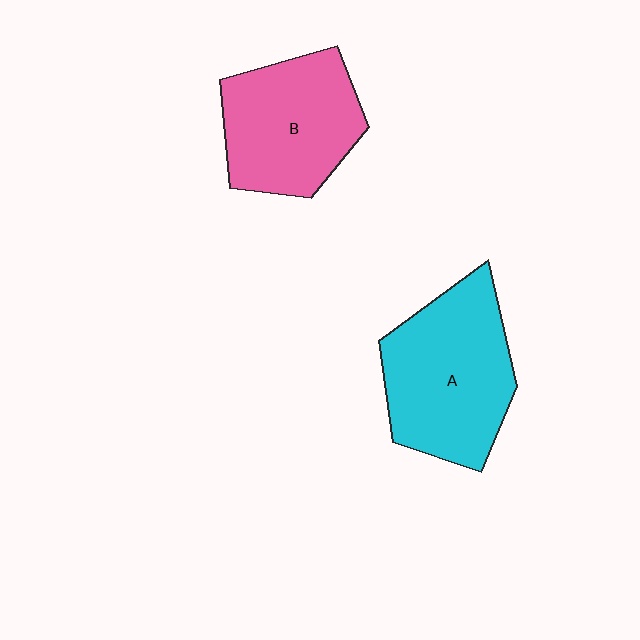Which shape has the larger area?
Shape A (cyan).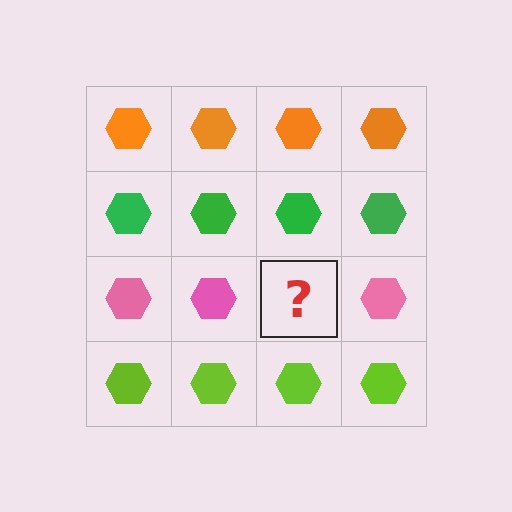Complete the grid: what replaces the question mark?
The question mark should be replaced with a pink hexagon.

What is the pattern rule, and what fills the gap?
The rule is that each row has a consistent color. The gap should be filled with a pink hexagon.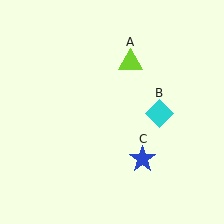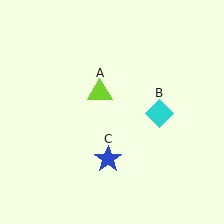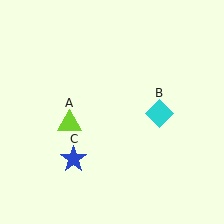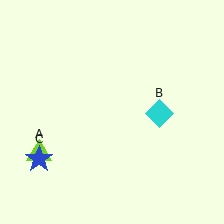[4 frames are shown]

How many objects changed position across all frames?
2 objects changed position: lime triangle (object A), blue star (object C).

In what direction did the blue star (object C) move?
The blue star (object C) moved left.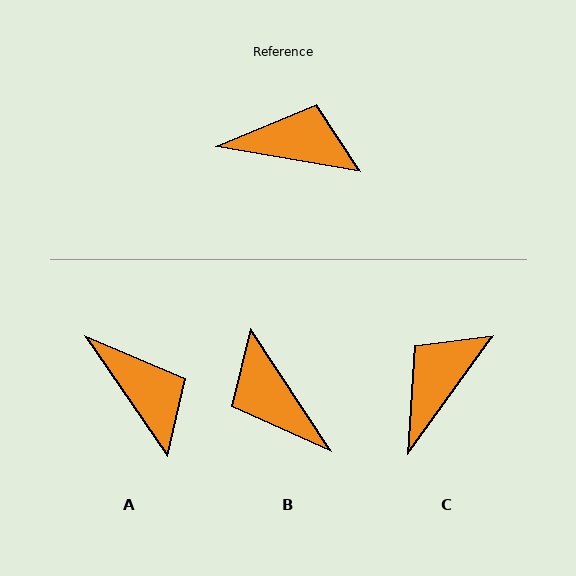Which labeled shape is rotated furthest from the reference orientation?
B, about 133 degrees away.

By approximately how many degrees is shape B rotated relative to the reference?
Approximately 133 degrees counter-clockwise.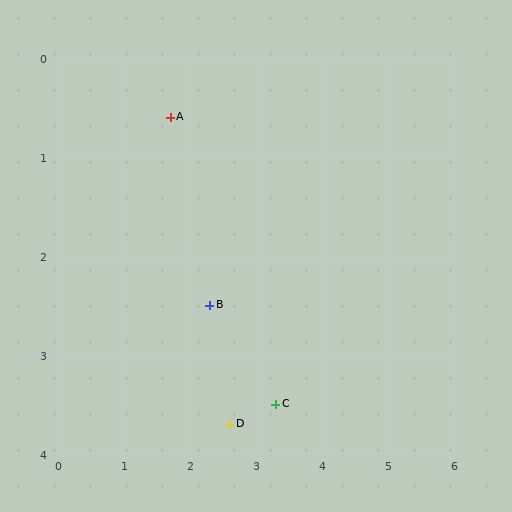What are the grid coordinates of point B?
Point B is at approximately (2.3, 2.5).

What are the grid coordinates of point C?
Point C is at approximately (3.3, 3.5).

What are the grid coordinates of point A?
Point A is at approximately (1.7, 0.6).